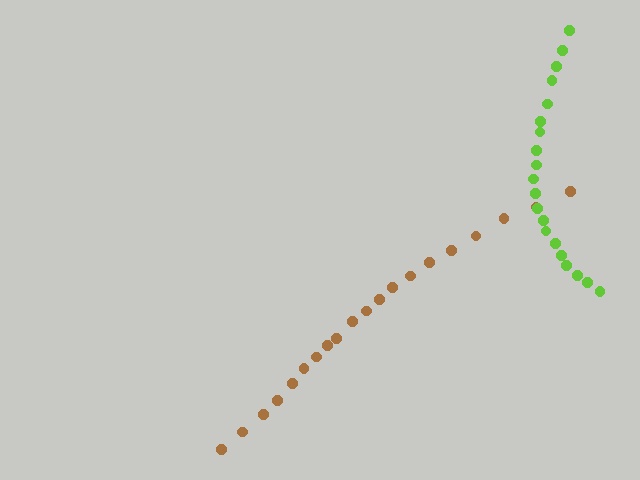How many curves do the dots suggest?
There are 2 distinct paths.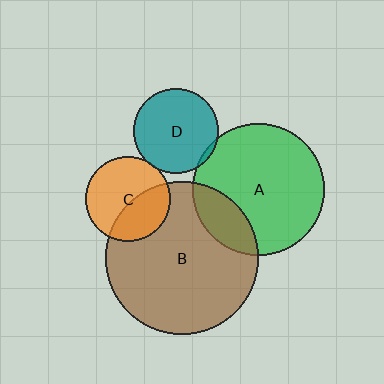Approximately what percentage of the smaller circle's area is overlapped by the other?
Approximately 40%.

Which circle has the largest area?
Circle B (brown).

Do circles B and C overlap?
Yes.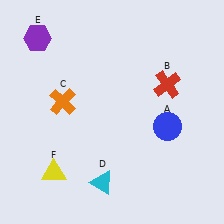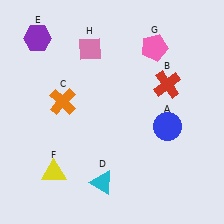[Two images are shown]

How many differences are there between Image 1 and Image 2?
There are 2 differences between the two images.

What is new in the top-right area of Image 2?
A pink pentagon (G) was added in the top-right area of Image 2.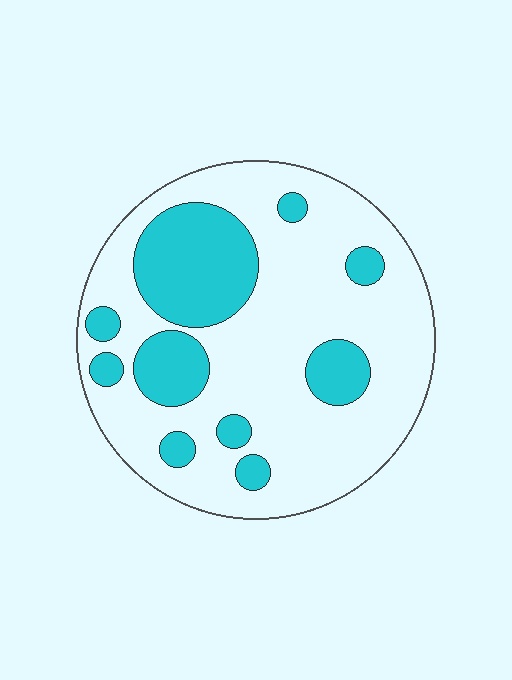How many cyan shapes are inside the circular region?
10.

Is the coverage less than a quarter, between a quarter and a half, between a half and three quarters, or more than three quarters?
Between a quarter and a half.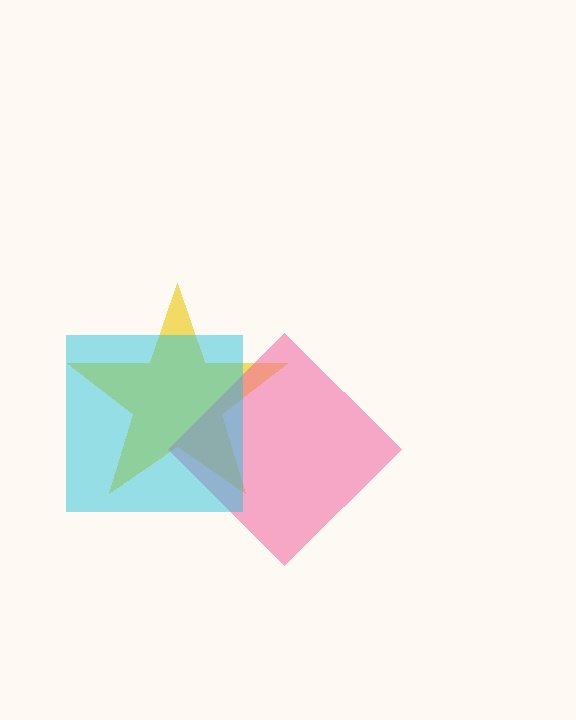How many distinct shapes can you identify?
There are 3 distinct shapes: a yellow star, a pink diamond, a cyan square.